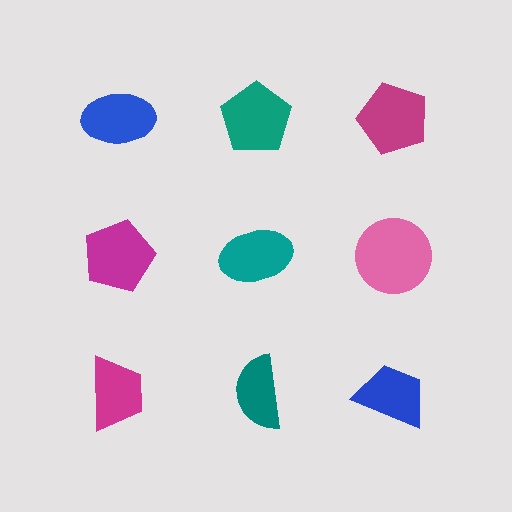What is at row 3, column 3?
A blue trapezoid.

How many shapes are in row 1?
3 shapes.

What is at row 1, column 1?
A blue ellipse.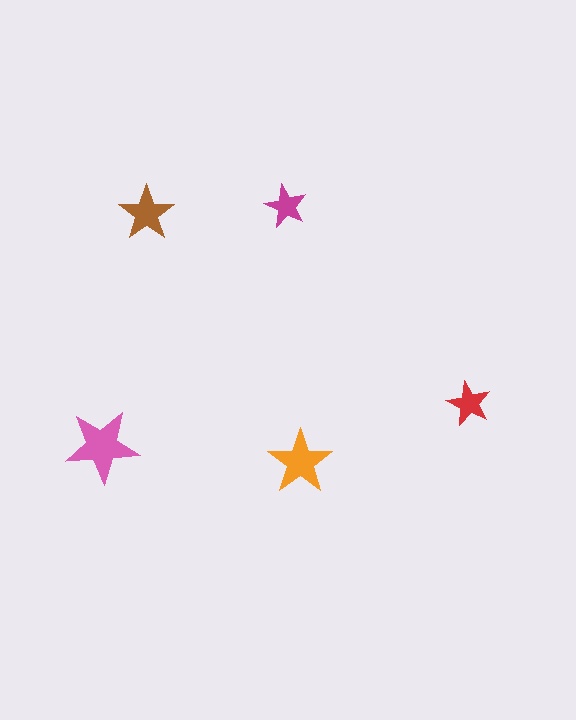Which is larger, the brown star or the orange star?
The orange one.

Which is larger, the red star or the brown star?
The brown one.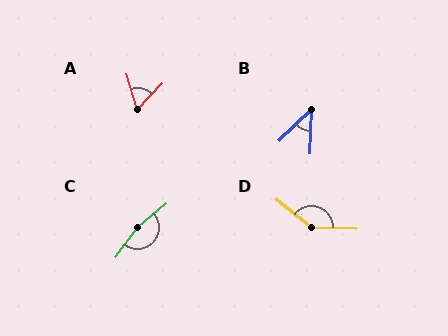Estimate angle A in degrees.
Approximately 60 degrees.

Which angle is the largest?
C, at approximately 165 degrees.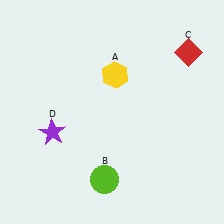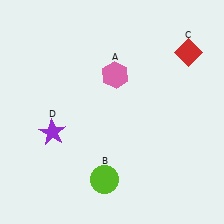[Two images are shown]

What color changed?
The hexagon (A) changed from yellow in Image 1 to pink in Image 2.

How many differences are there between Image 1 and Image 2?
There is 1 difference between the two images.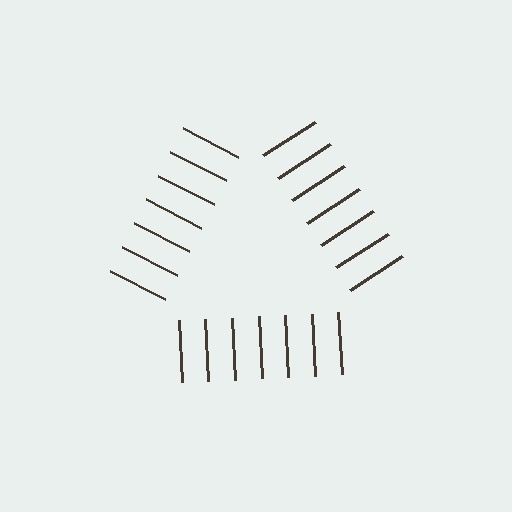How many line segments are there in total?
21 — 7 along each of the 3 edges.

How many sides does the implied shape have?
3 sides — the line-ends trace a triangle.